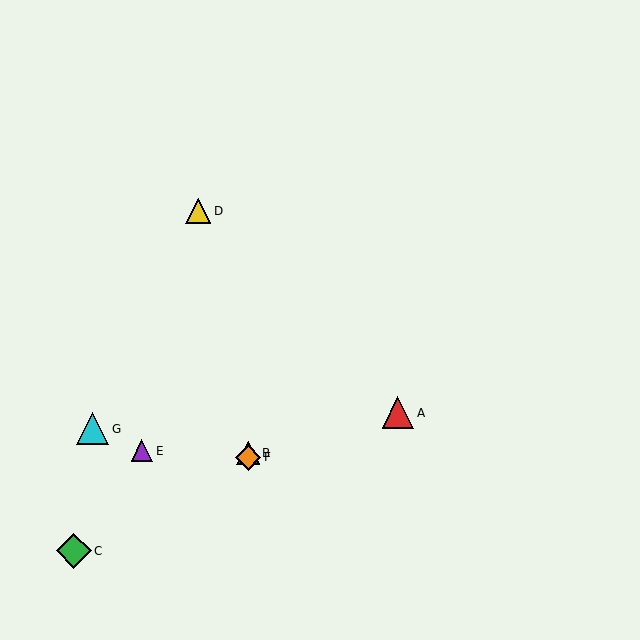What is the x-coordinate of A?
Object A is at x≈398.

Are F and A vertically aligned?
No, F is at x≈248 and A is at x≈398.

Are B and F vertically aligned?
Yes, both are at x≈248.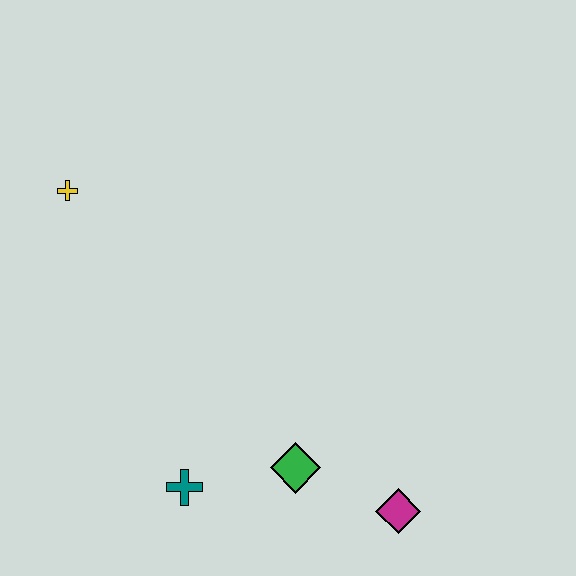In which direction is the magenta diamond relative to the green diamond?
The magenta diamond is to the right of the green diamond.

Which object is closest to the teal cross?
The green diamond is closest to the teal cross.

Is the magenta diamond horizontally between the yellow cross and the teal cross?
No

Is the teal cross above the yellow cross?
No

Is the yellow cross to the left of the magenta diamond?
Yes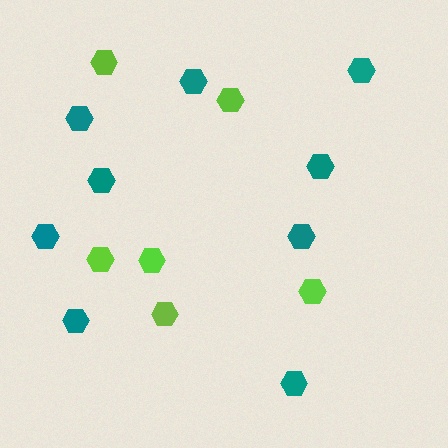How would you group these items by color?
There are 2 groups: one group of teal hexagons (9) and one group of lime hexagons (6).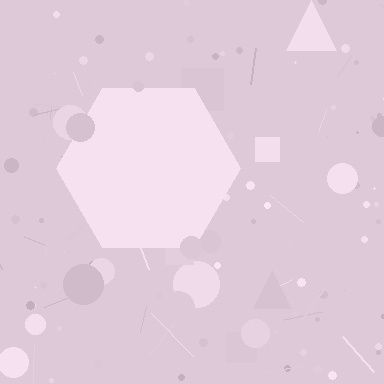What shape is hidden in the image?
A hexagon is hidden in the image.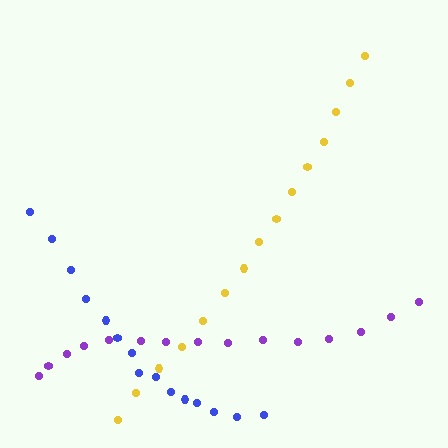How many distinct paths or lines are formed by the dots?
There are 3 distinct paths.